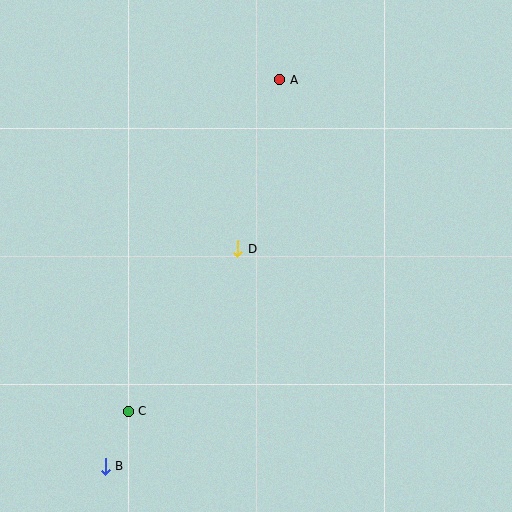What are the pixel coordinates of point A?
Point A is at (280, 80).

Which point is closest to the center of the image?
Point D at (238, 249) is closest to the center.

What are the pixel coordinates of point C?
Point C is at (128, 411).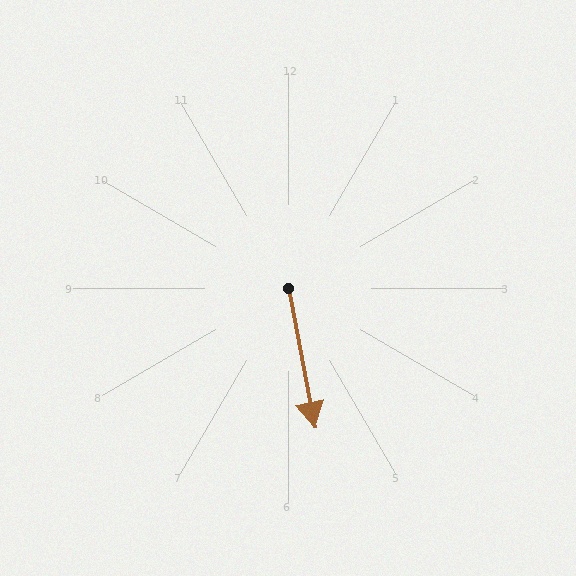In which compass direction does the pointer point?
South.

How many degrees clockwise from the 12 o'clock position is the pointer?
Approximately 169 degrees.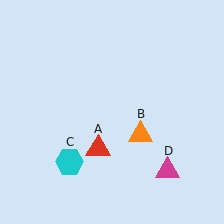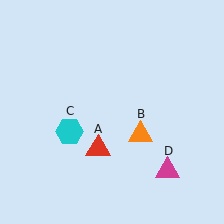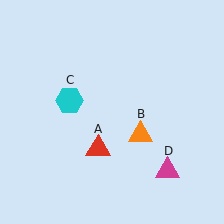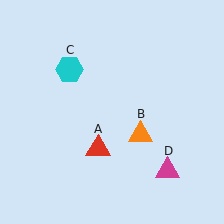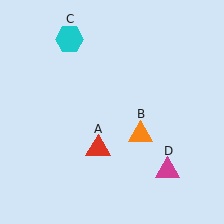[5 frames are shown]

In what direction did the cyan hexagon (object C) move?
The cyan hexagon (object C) moved up.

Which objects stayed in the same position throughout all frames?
Red triangle (object A) and orange triangle (object B) and magenta triangle (object D) remained stationary.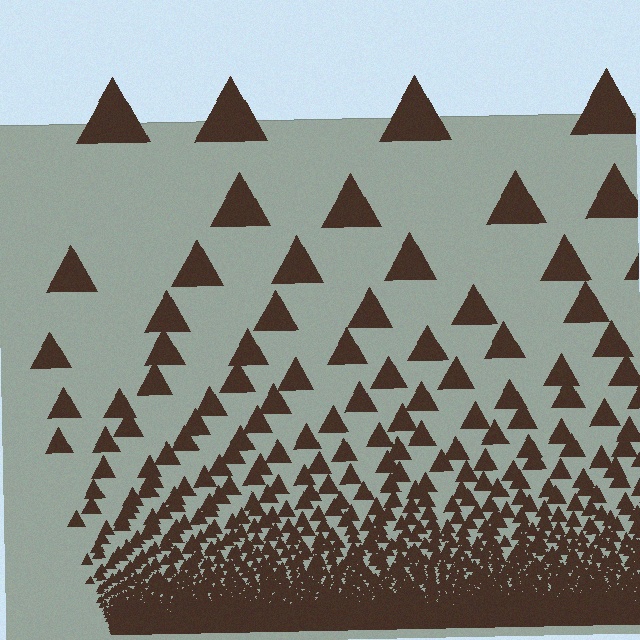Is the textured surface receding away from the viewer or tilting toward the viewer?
The surface appears to tilt toward the viewer. Texture elements get larger and sparser toward the top.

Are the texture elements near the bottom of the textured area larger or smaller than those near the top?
Smaller. The gradient is inverted — elements near the bottom are smaller and denser.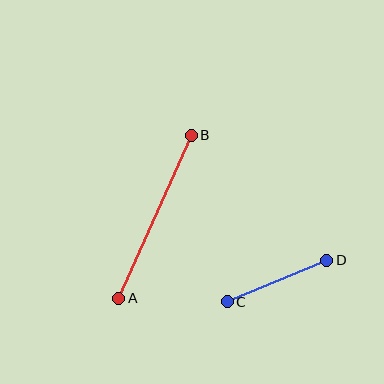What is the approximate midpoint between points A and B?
The midpoint is at approximately (155, 217) pixels.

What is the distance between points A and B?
The distance is approximately 178 pixels.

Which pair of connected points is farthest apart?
Points A and B are farthest apart.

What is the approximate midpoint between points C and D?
The midpoint is at approximately (277, 281) pixels.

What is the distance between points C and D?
The distance is approximately 108 pixels.